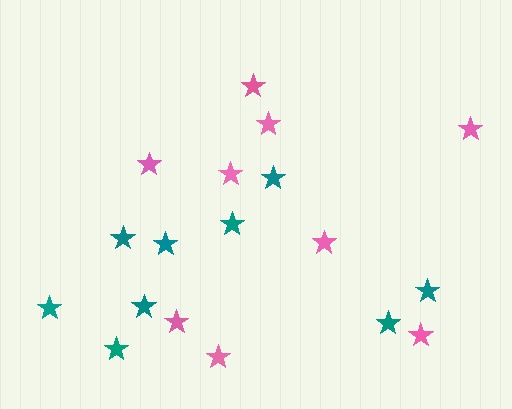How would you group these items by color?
There are 2 groups: one group of teal stars (9) and one group of pink stars (9).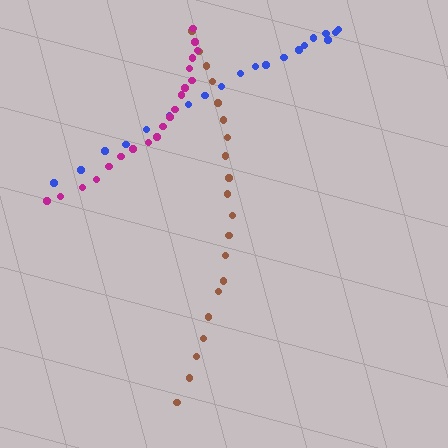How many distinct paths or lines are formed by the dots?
There are 3 distinct paths.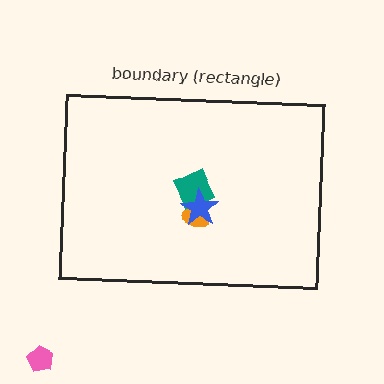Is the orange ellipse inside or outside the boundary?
Inside.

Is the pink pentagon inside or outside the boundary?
Outside.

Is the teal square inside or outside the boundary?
Inside.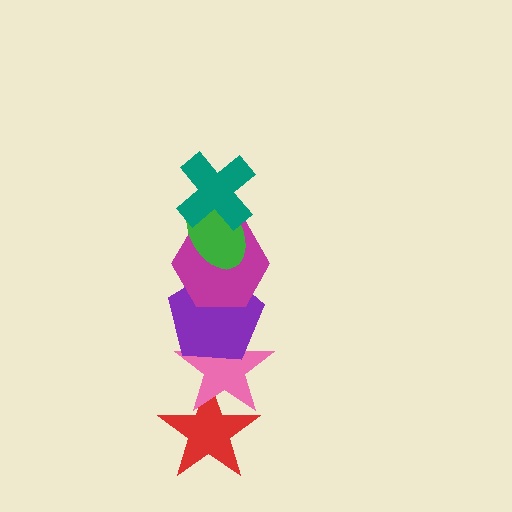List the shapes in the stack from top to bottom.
From top to bottom: the teal cross, the green ellipse, the magenta hexagon, the purple pentagon, the pink star, the red star.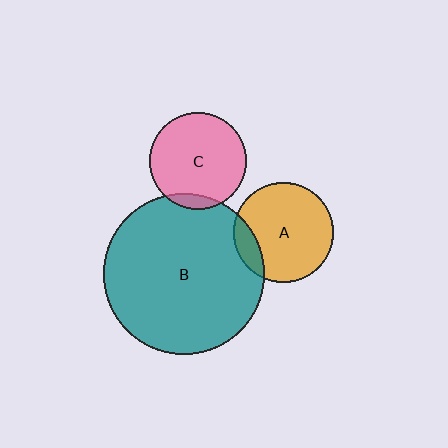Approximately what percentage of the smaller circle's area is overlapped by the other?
Approximately 15%.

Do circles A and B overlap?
Yes.